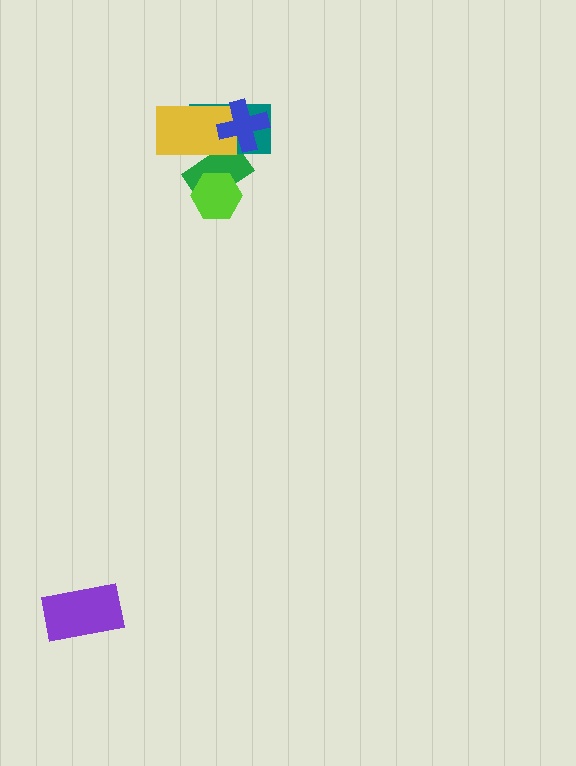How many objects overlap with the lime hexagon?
1 object overlaps with the lime hexagon.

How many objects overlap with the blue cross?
2 objects overlap with the blue cross.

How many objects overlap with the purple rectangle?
0 objects overlap with the purple rectangle.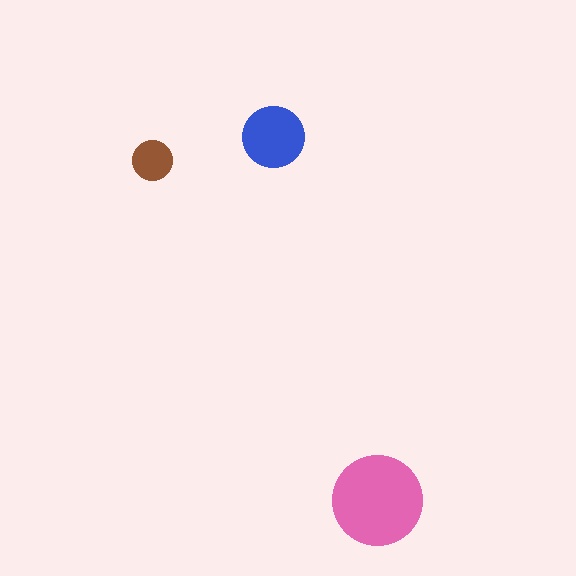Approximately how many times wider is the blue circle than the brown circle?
About 1.5 times wider.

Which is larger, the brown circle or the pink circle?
The pink one.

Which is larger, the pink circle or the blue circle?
The pink one.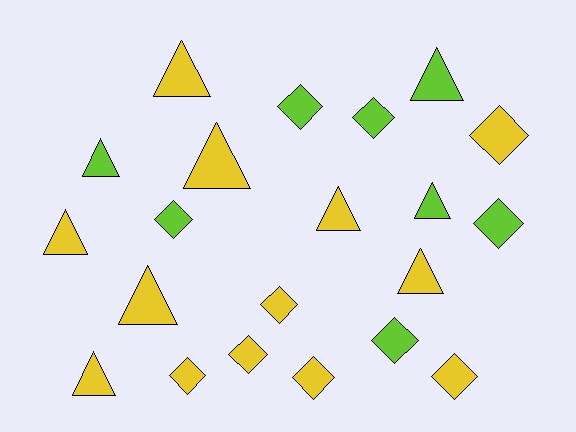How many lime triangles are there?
There are 3 lime triangles.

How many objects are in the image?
There are 21 objects.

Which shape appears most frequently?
Diamond, with 11 objects.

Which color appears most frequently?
Yellow, with 13 objects.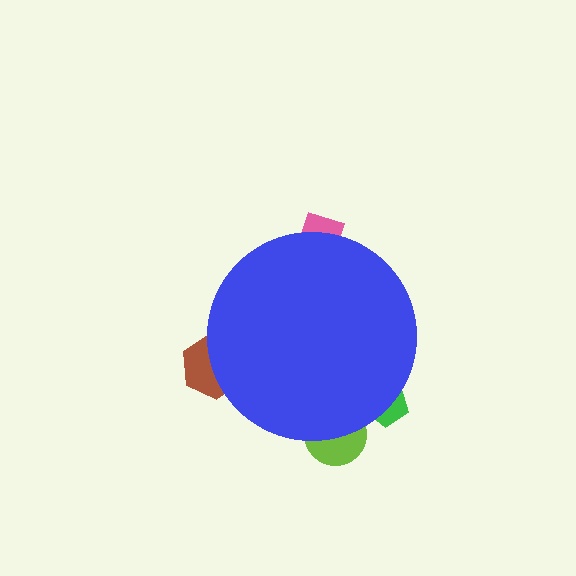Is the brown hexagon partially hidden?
Yes, the brown hexagon is partially hidden behind the blue circle.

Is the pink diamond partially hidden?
Yes, the pink diamond is partially hidden behind the blue circle.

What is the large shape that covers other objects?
A blue circle.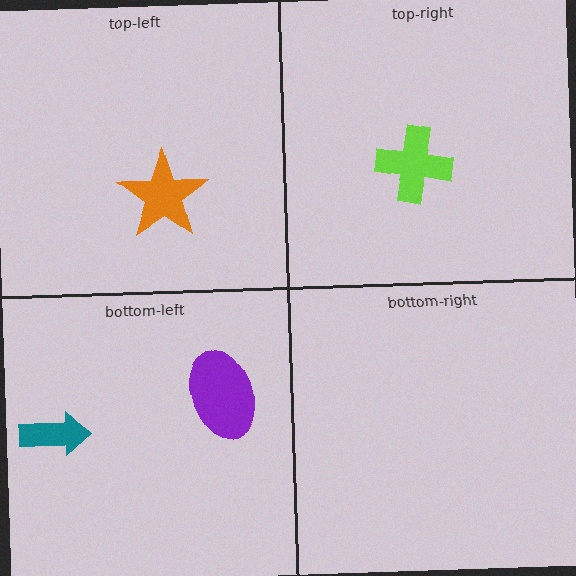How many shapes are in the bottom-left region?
2.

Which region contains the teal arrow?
The bottom-left region.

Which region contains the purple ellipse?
The bottom-left region.